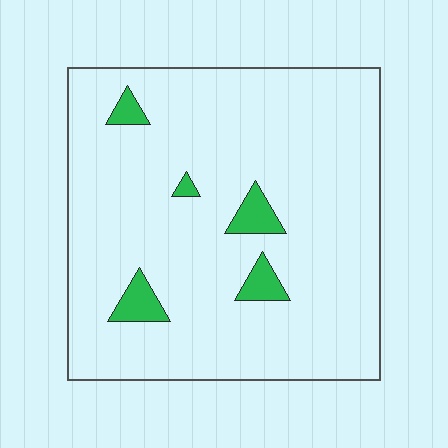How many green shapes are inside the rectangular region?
5.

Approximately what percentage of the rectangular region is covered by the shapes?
Approximately 5%.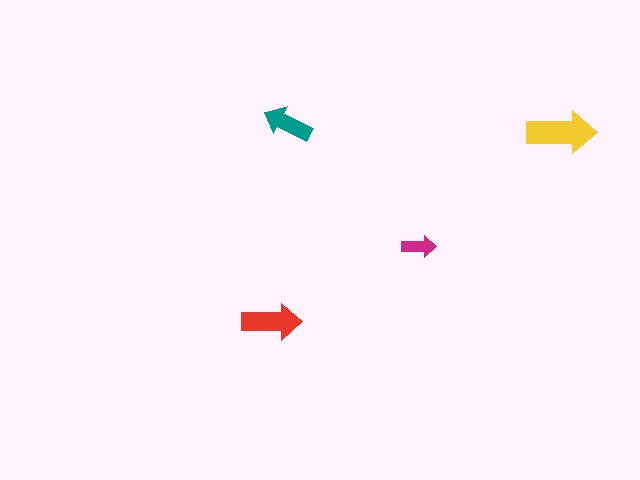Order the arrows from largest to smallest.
the yellow one, the red one, the teal one, the magenta one.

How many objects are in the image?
There are 4 objects in the image.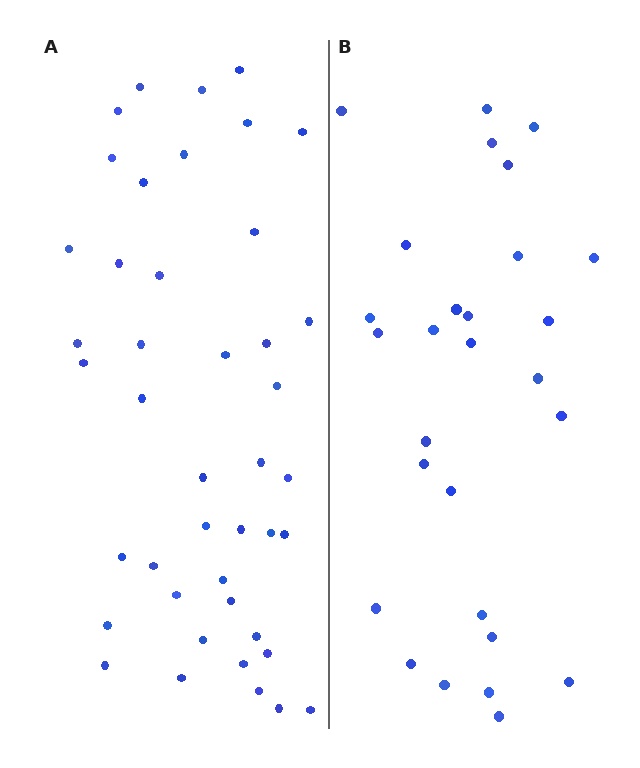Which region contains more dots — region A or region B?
Region A (the left region) has more dots.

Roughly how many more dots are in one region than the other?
Region A has approximately 15 more dots than region B.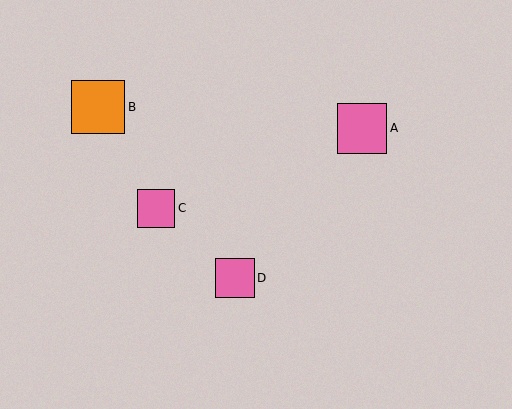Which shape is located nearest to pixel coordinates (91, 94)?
The orange square (labeled B) at (98, 107) is nearest to that location.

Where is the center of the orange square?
The center of the orange square is at (98, 107).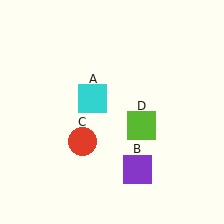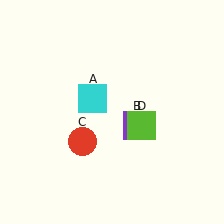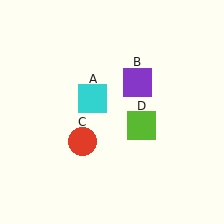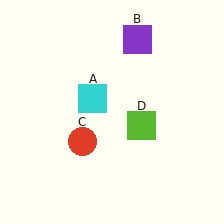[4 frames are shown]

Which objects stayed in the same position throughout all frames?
Cyan square (object A) and red circle (object C) and lime square (object D) remained stationary.